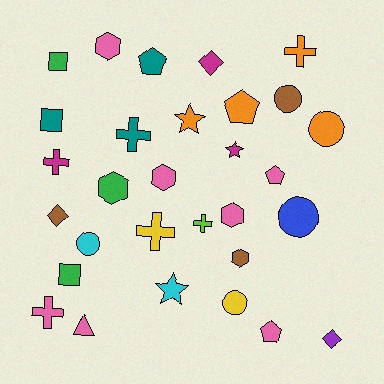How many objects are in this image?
There are 30 objects.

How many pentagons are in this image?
There are 4 pentagons.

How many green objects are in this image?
There are 3 green objects.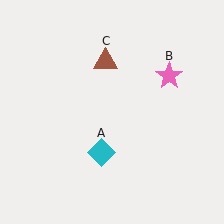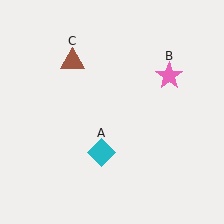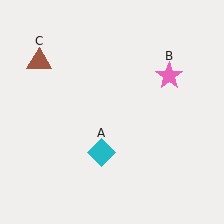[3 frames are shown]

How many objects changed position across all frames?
1 object changed position: brown triangle (object C).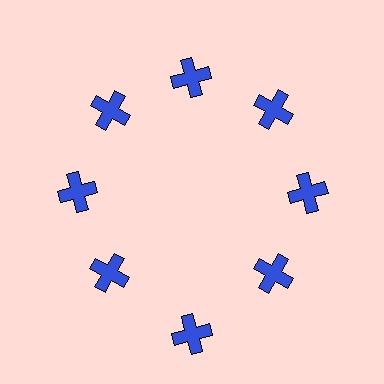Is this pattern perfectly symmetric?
No. The 8 blue crosses are arranged in a ring, but one element near the 6 o'clock position is pushed outward from the center, breaking the 8-fold rotational symmetry.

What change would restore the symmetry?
The symmetry would be restored by moving it inward, back onto the ring so that all 8 crosses sit at equal angles and equal distance from the center.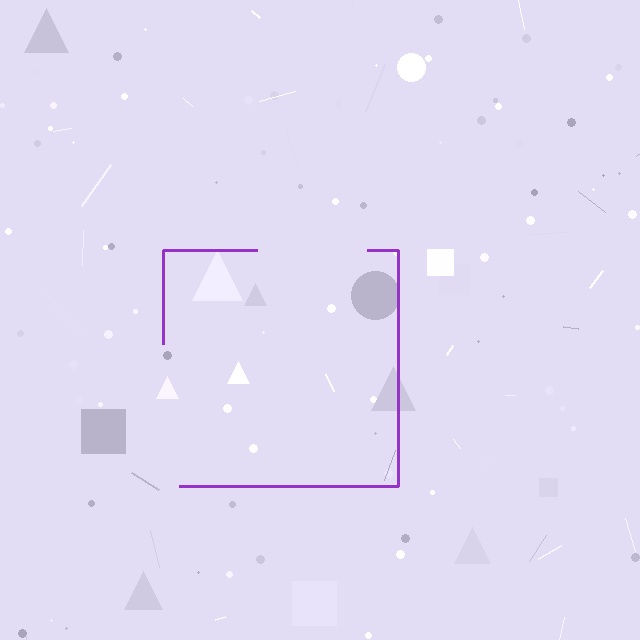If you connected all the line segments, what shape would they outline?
They would outline a square.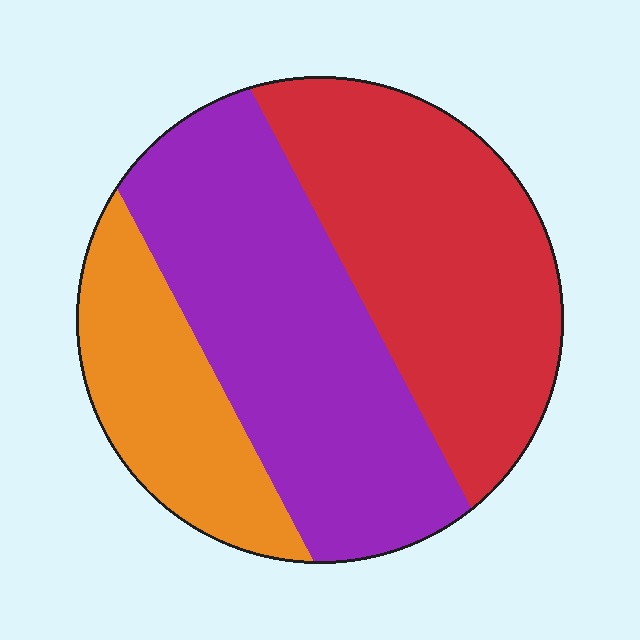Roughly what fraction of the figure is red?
Red takes up about three eighths (3/8) of the figure.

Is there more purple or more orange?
Purple.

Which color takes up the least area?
Orange, at roughly 20%.